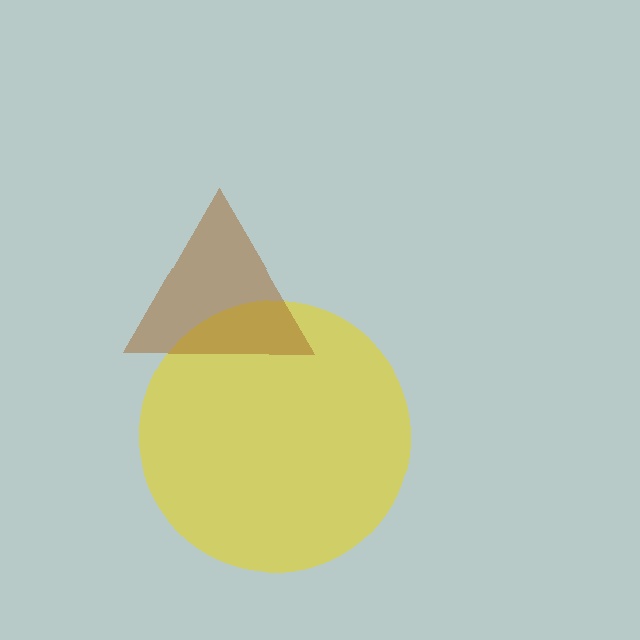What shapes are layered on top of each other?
The layered shapes are: a yellow circle, a brown triangle.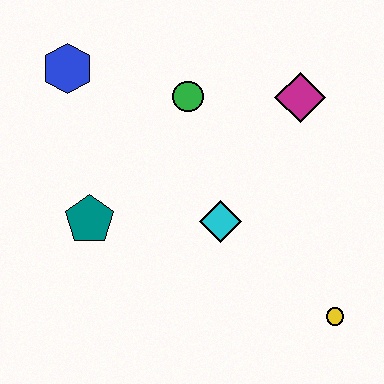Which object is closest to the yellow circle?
The cyan diamond is closest to the yellow circle.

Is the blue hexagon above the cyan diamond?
Yes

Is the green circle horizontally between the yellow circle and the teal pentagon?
Yes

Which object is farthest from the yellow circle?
The blue hexagon is farthest from the yellow circle.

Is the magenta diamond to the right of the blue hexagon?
Yes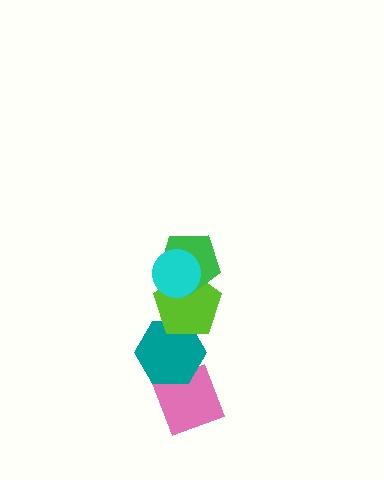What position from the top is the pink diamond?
The pink diamond is 5th from the top.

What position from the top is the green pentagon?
The green pentagon is 2nd from the top.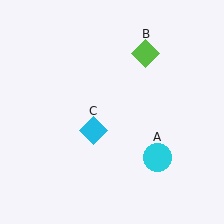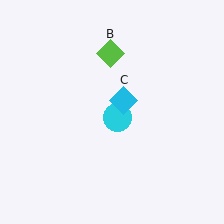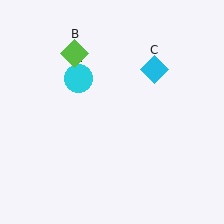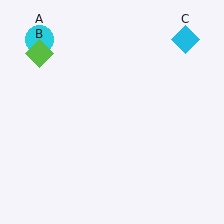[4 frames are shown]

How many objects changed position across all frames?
3 objects changed position: cyan circle (object A), lime diamond (object B), cyan diamond (object C).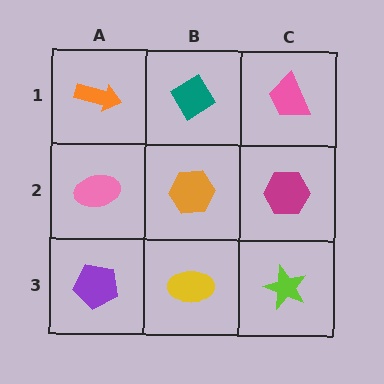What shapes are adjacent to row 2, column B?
A teal diamond (row 1, column B), a yellow ellipse (row 3, column B), a pink ellipse (row 2, column A), a magenta hexagon (row 2, column C).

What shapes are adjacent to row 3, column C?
A magenta hexagon (row 2, column C), a yellow ellipse (row 3, column B).